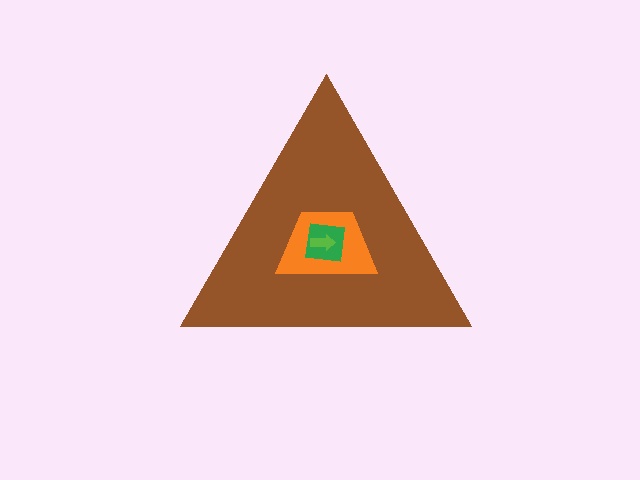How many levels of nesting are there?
4.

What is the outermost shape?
The brown triangle.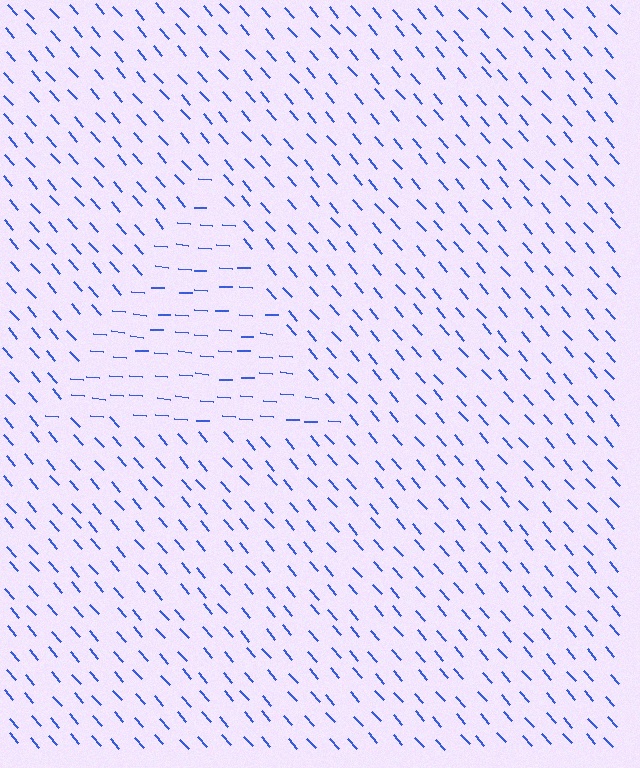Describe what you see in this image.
The image is filled with small blue line segments. A triangle region in the image has lines oriented differently from the surrounding lines, creating a visible texture boundary.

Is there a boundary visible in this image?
Yes, there is a texture boundary formed by a change in line orientation.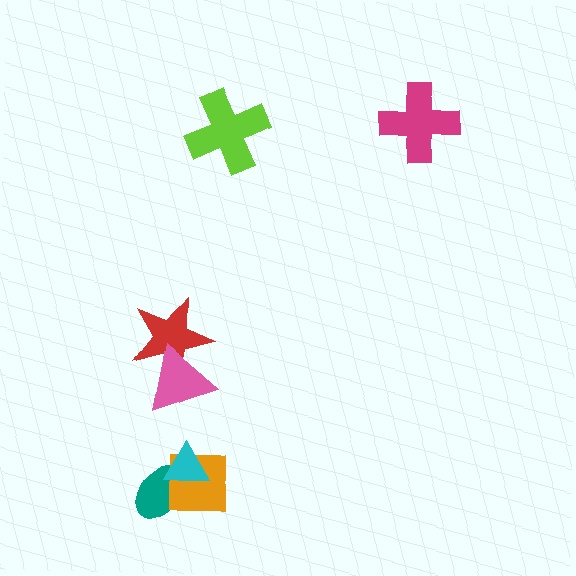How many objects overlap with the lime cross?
0 objects overlap with the lime cross.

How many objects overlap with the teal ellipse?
2 objects overlap with the teal ellipse.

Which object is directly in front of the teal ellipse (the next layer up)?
The orange square is directly in front of the teal ellipse.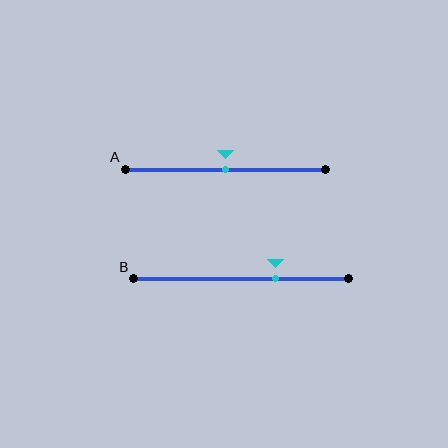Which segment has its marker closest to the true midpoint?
Segment A has its marker closest to the true midpoint.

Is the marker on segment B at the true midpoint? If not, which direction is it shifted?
No, the marker on segment B is shifted to the right by about 16% of the segment length.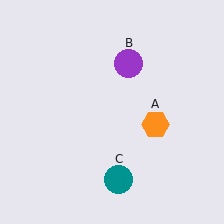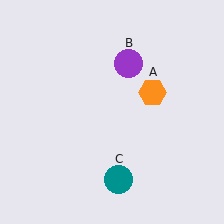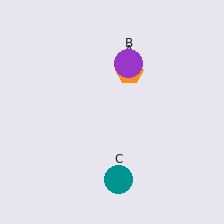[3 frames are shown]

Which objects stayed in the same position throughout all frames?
Purple circle (object B) and teal circle (object C) remained stationary.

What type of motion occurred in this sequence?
The orange hexagon (object A) rotated counterclockwise around the center of the scene.